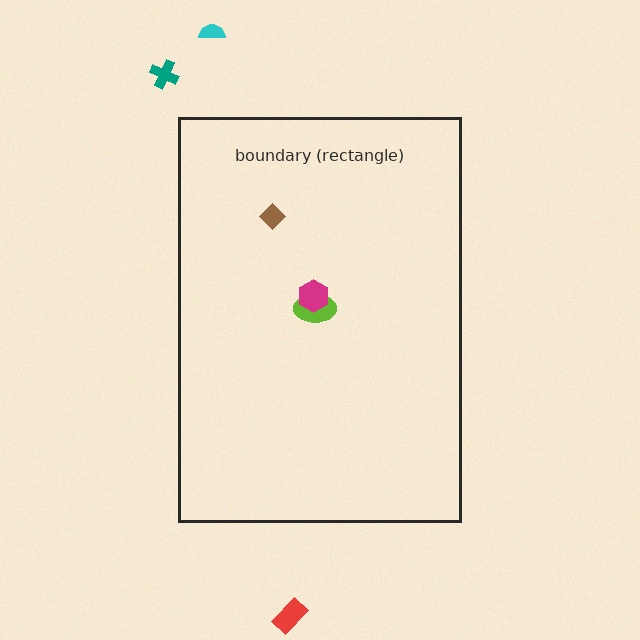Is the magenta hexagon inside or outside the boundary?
Inside.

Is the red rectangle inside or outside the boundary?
Outside.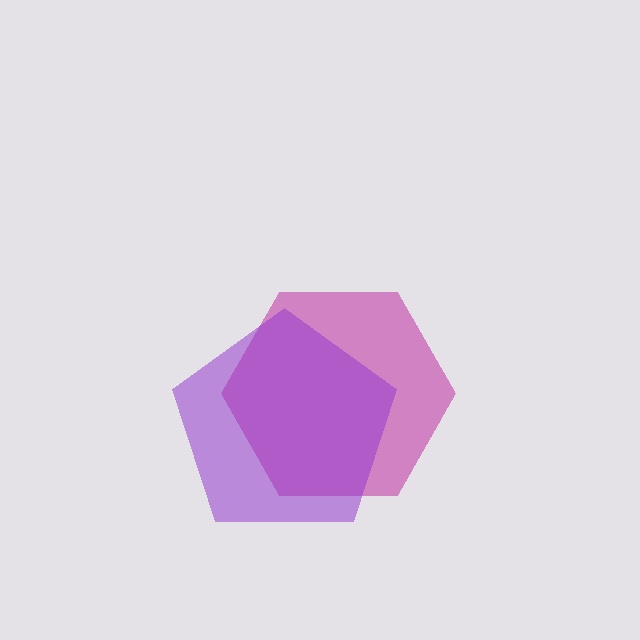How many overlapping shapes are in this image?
There are 2 overlapping shapes in the image.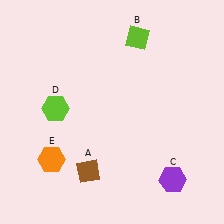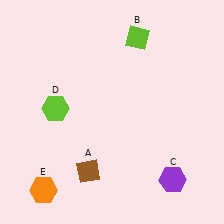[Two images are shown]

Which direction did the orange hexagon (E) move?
The orange hexagon (E) moved down.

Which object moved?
The orange hexagon (E) moved down.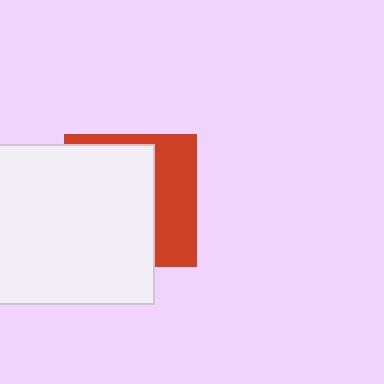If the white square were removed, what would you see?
You would see the complete red square.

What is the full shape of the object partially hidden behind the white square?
The partially hidden object is a red square.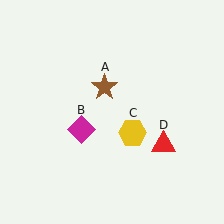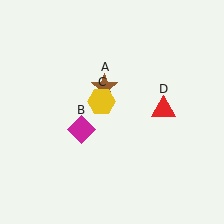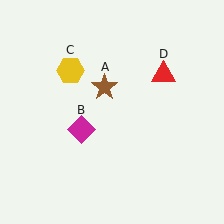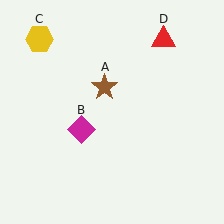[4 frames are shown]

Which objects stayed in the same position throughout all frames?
Brown star (object A) and magenta diamond (object B) remained stationary.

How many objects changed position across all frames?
2 objects changed position: yellow hexagon (object C), red triangle (object D).